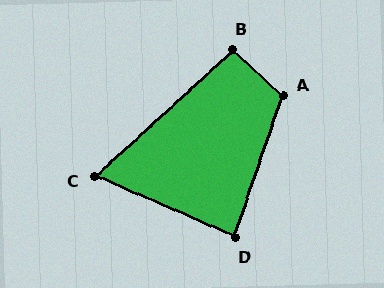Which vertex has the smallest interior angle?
C, at approximately 66 degrees.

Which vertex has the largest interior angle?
A, at approximately 114 degrees.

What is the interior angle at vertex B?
Approximately 95 degrees (approximately right).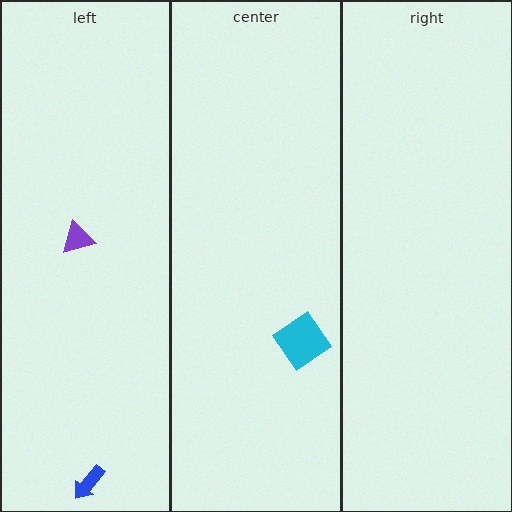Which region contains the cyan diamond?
The center region.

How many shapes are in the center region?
1.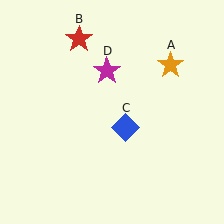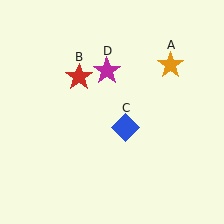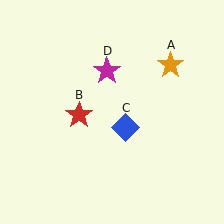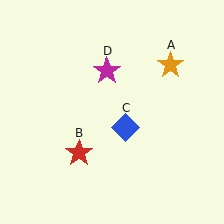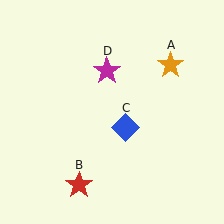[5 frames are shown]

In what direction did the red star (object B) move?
The red star (object B) moved down.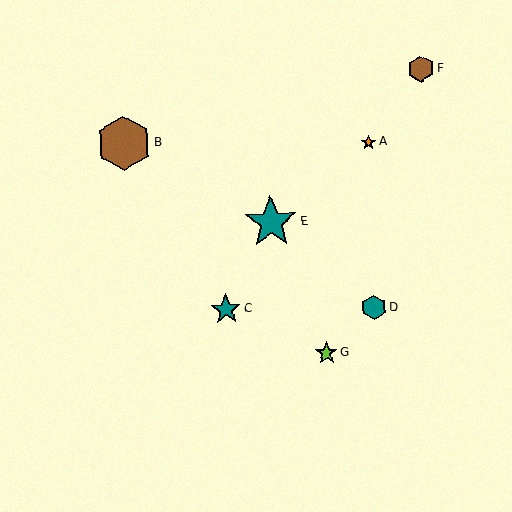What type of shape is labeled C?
Shape C is a teal star.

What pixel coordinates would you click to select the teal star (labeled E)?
Click at (271, 222) to select the teal star E.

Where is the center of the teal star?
The center of the teal star is at (226, 309).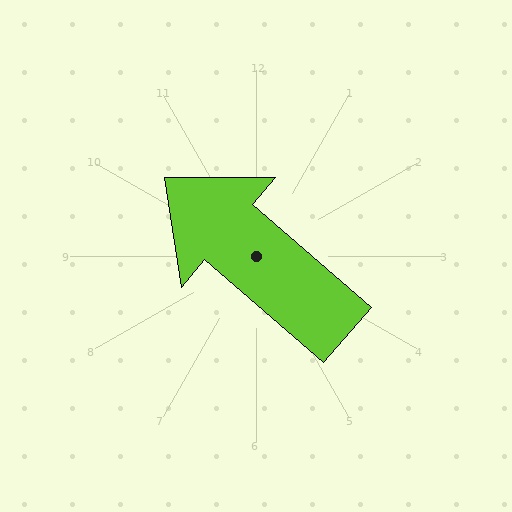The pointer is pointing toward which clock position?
Roughly 10 o'clock.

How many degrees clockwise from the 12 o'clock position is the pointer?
Approximately 311 degrees.